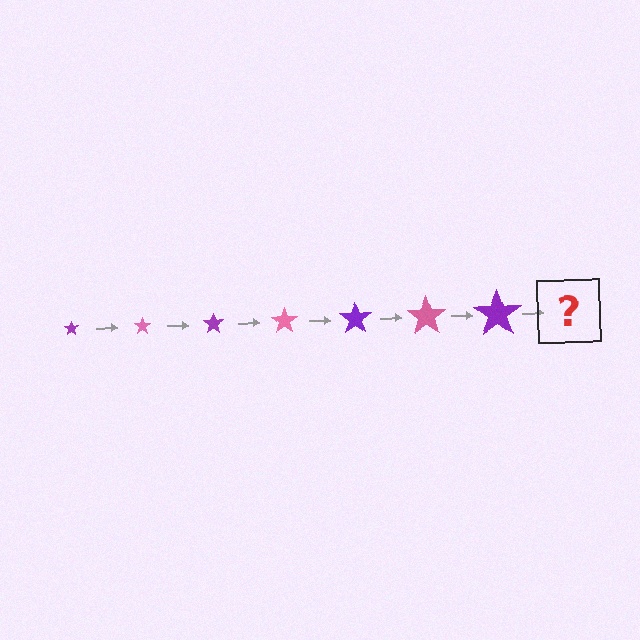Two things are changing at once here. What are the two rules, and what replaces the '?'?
The two rules are that the star grows larger each step and the color cycles through purple and pink. The '?' should be a pink star, larger than the previous one.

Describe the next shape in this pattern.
It should be a pink star, larger than the previous one.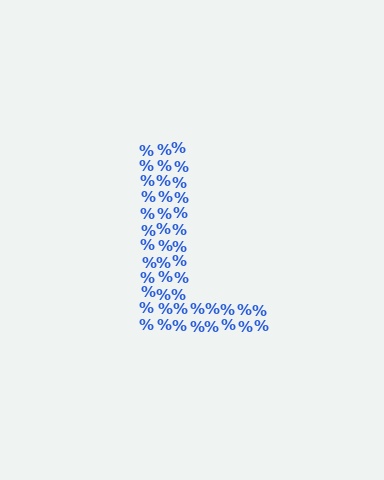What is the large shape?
The large shape is the letter L.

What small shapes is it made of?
It is made of small percent signs.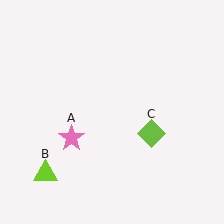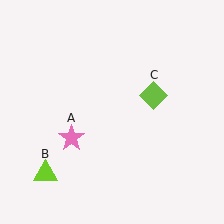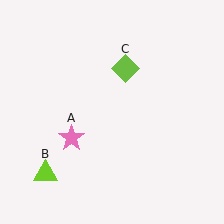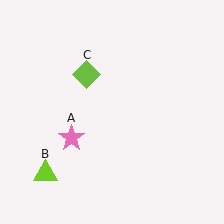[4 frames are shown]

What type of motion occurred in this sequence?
The lime diamond (object C) rotated counterclockwise around the center of the scene.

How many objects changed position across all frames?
1 object changed position: lime diamond (object C).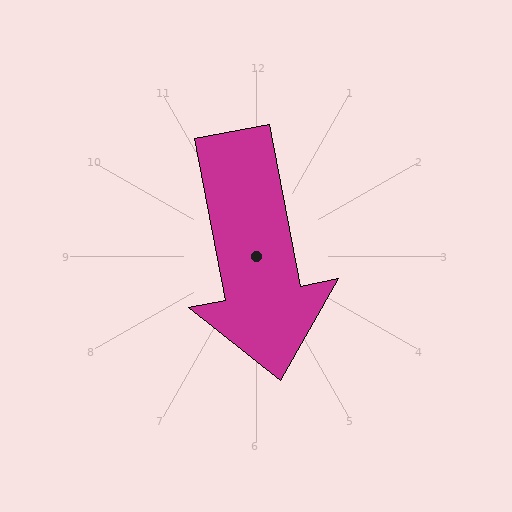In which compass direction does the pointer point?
South.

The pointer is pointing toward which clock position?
Roughly 6 o'clock.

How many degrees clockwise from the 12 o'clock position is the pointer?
Approximately 169 degrees.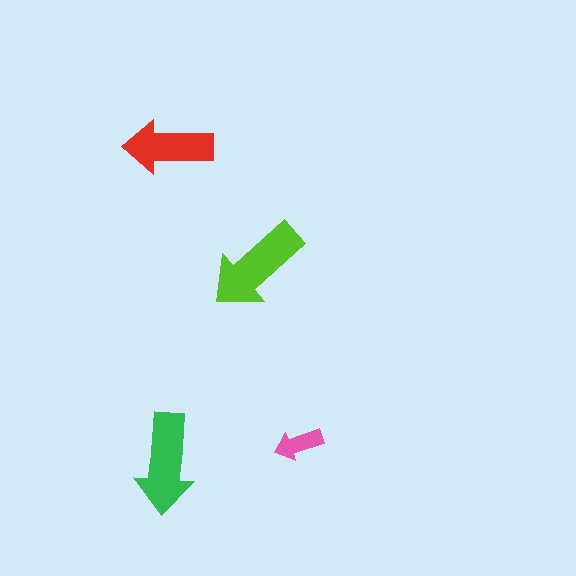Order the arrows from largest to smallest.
the lime one, the green one, the red one, the pink one.